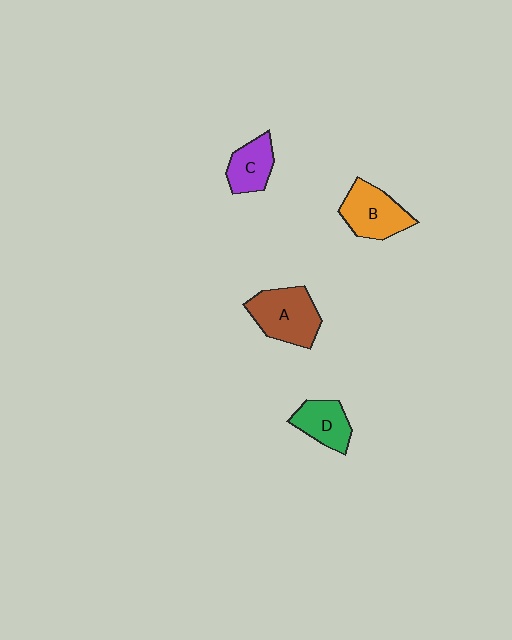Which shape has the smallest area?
Shape C (purple).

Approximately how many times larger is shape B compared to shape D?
Approximately 1.3 times.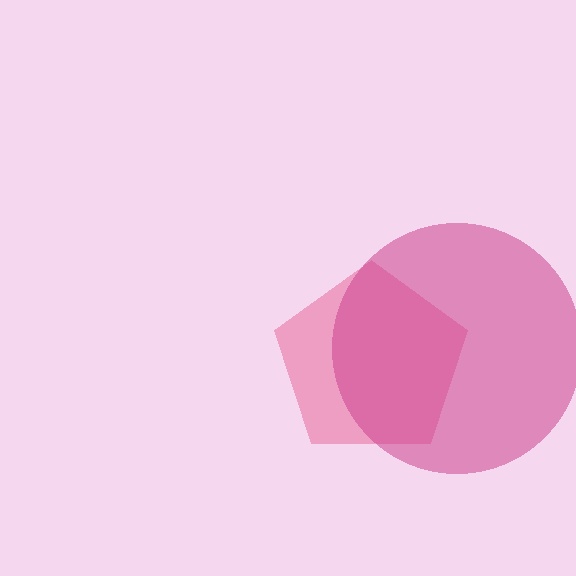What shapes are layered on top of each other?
The layered shapes are: a pink pentagon, a magenta circle.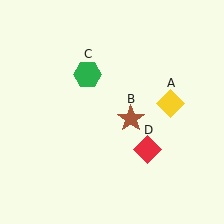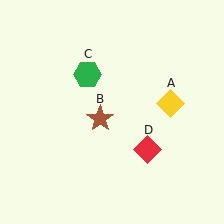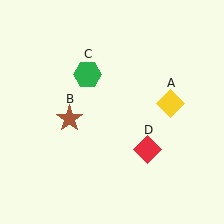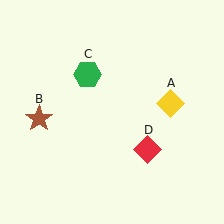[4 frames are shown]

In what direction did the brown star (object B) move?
The brown star (object B) moved left.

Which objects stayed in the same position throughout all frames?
Yellow diamond (object A) and green hexagon (object C) and red diamond (object D) remained stationary.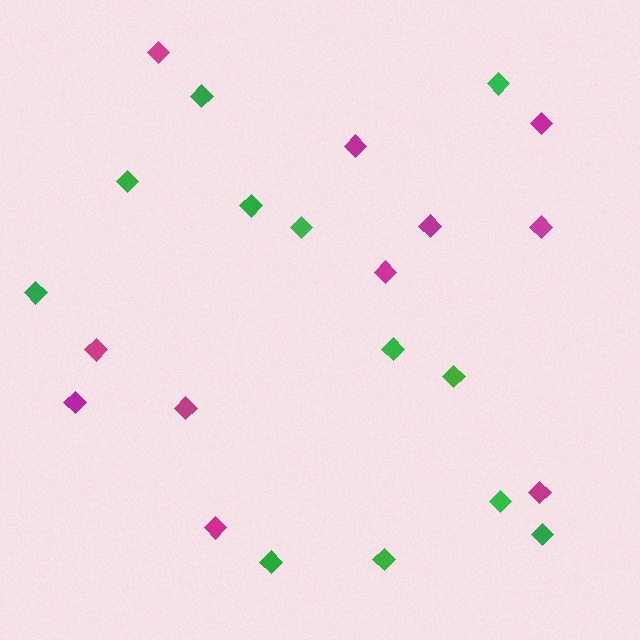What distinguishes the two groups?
There are 2 groups: one group of green diamonds (12) and one group of magenta diamonds (11).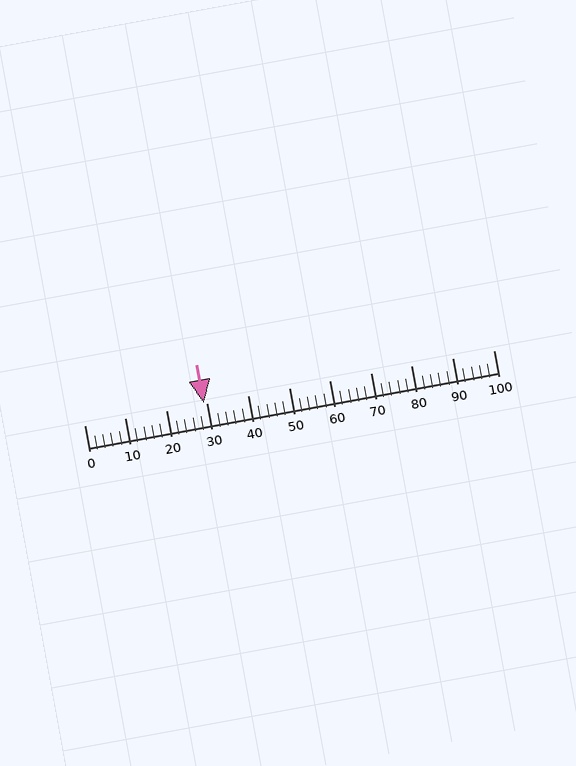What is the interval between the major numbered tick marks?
The major tick marks are spaced 10 units apart.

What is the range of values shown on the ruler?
The ruler shows values from 0 to 100.